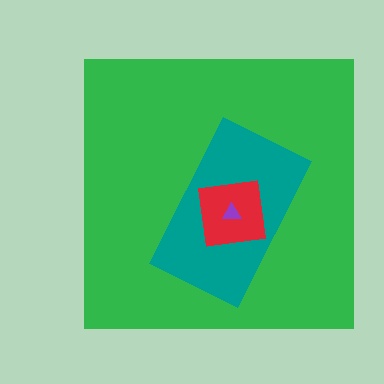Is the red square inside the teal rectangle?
Yes.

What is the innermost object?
The purple triangle.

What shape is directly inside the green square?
The teal rectangle.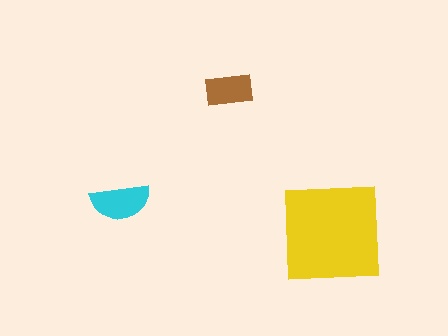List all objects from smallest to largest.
The brown rectangle, the cyan semicircle, the yellow square.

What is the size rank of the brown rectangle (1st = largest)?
3rd.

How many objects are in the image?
There are 3 objects in the image.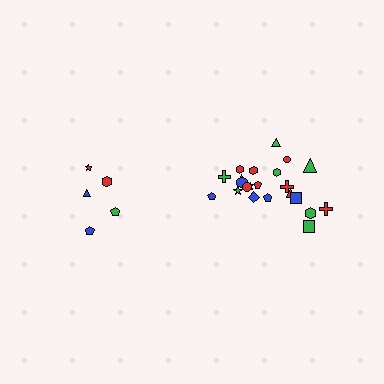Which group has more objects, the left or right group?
The right group.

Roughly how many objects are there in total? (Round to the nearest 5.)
Roughly 25 objects in total.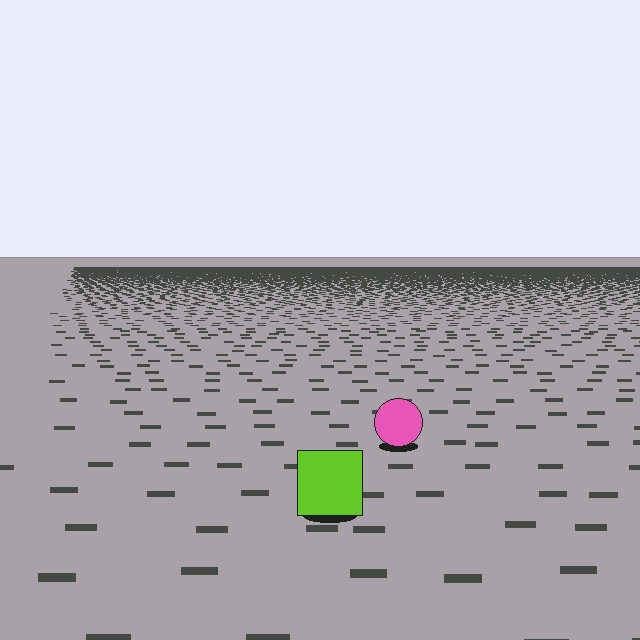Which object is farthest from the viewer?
The pink circle is farthest from the viewer. It appears smaller and the ground texture around it is denser.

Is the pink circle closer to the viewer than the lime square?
No. The lime square is closer — you can tell from the texture gradient: the ground texture is coarser near it.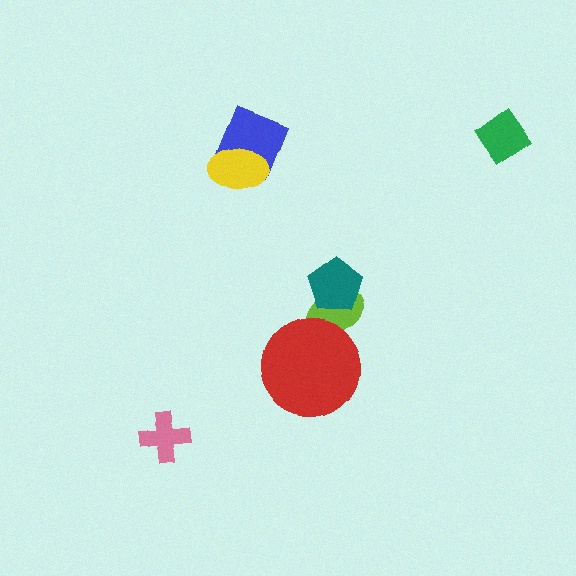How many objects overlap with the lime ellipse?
2 objects overlap with the lime ellipse.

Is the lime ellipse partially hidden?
Yes, it is partially covered by another shape.